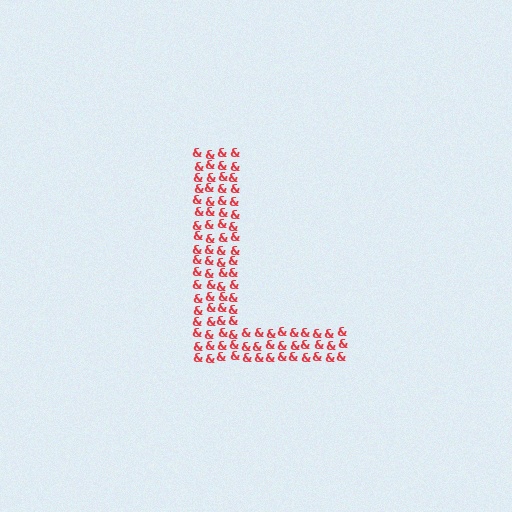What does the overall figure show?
The overall figure shows the letter L.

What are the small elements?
The small elements are ampersands.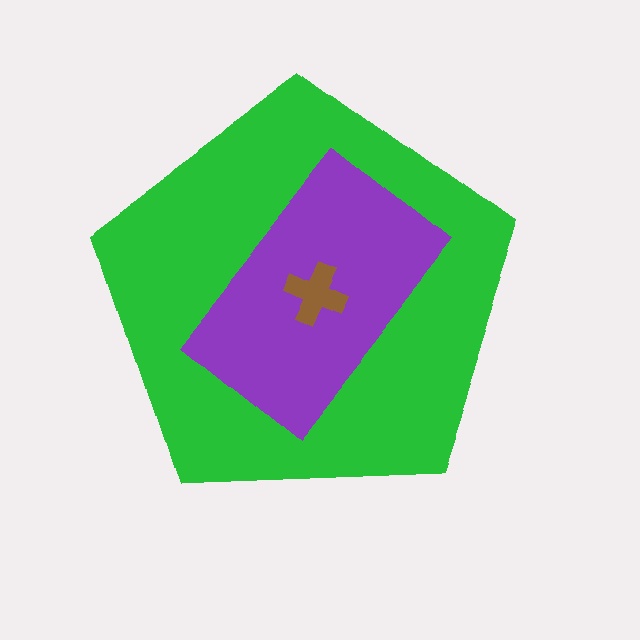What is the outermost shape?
The green pentagon.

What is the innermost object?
The brown cross.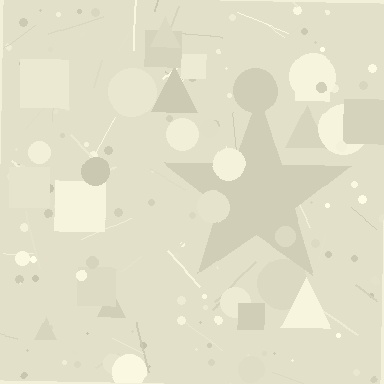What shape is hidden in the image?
A star is hidden in the image.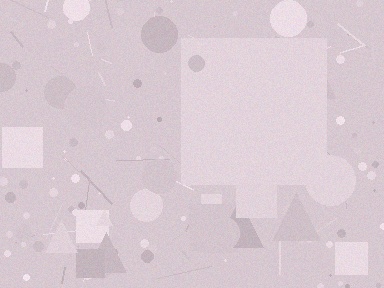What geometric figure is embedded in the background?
A square is embedded in the background.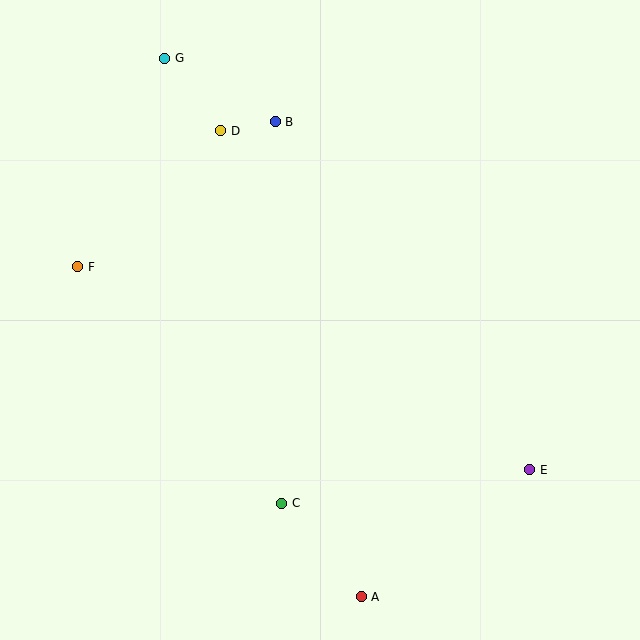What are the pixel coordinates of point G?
Point G is at (165, 58).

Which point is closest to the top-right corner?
Point B is closest to the top-right corner.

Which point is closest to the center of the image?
Point C at (282, 503) is closest to the center.